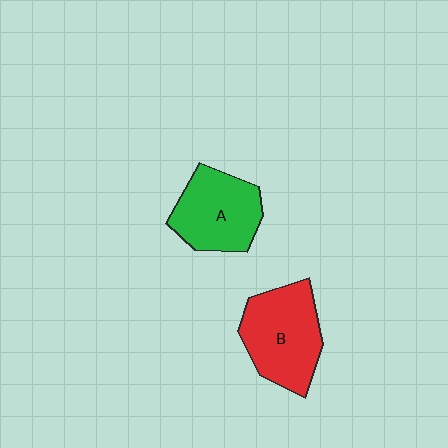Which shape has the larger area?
Shape B (red).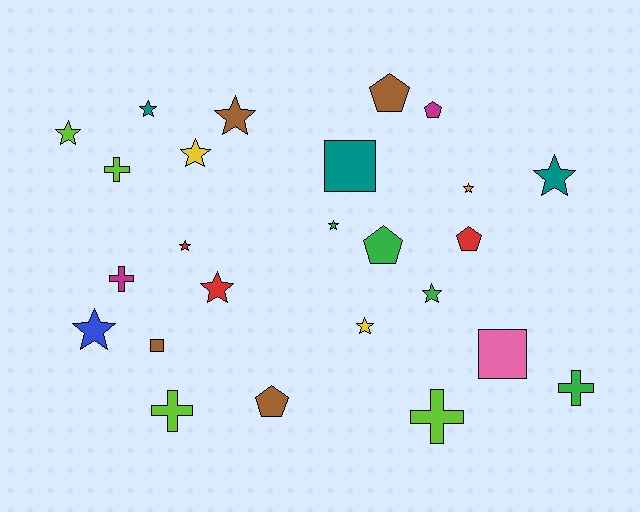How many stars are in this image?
There are 12 stars.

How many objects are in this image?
There are 25 objects.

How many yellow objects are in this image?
There are 2 yellow objects.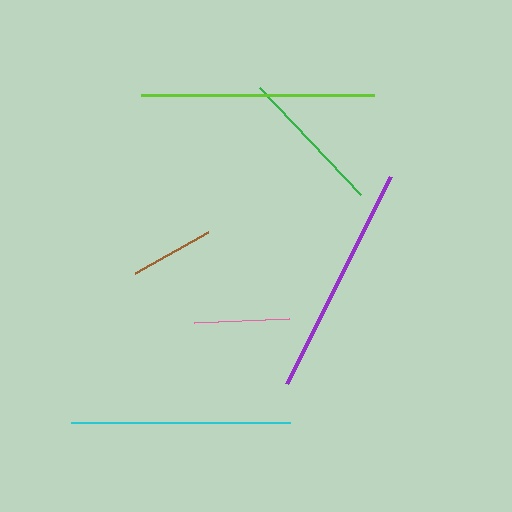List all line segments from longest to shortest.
From longest to shortest: lime, purple, cyan, green, pink, brown.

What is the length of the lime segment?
The lime segment is approximately 233 pixels long.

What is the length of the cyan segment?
The cyan segment is approximately 219 pixels long.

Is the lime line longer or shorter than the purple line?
The lime line is longer than the purple line.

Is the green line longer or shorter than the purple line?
The purple line is longer than the green line.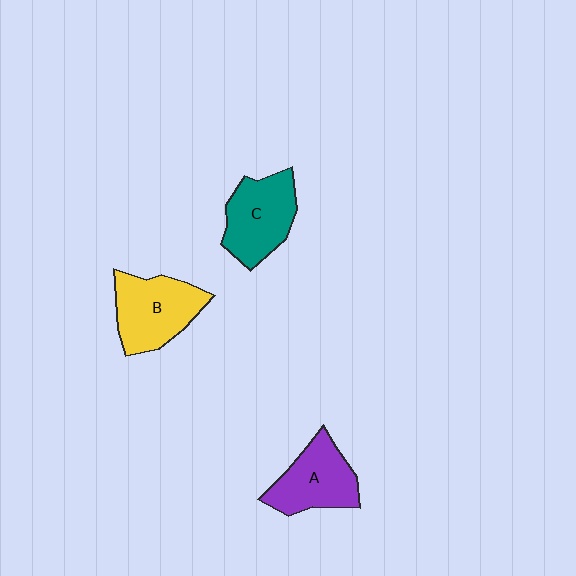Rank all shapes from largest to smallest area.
From largest to smallest: B (yellow), C (teal), A (purple).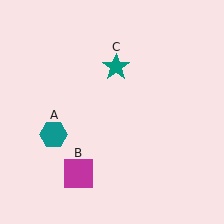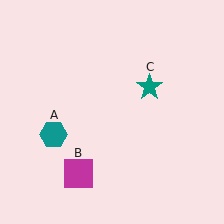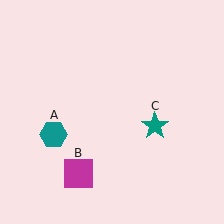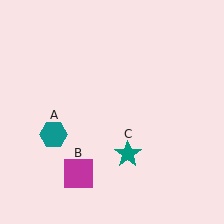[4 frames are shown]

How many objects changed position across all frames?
1 object changed position: teal star (object C).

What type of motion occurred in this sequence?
The teal star (object C) rotated clockwise around the center of the scene.